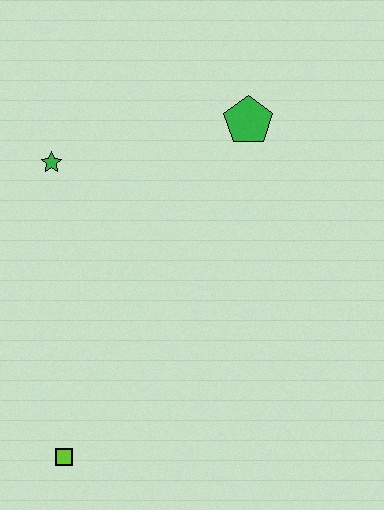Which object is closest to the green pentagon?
The green star is closest to the green pentagon.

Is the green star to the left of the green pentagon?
Yes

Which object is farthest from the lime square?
The green pentagon is farthest from the lime square.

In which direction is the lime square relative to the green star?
The lime square is below the green star.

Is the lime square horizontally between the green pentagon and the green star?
Yes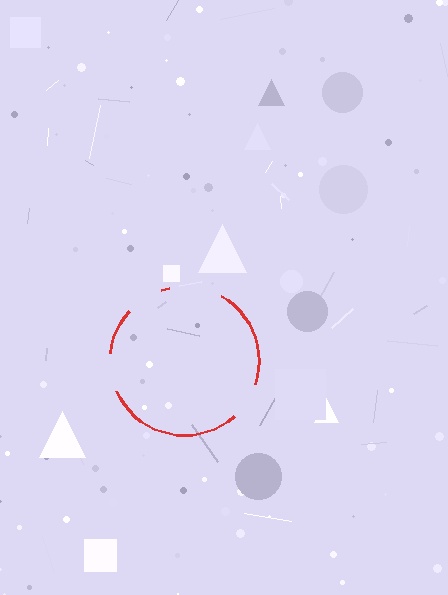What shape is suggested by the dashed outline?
The dashed outline suggests a circle.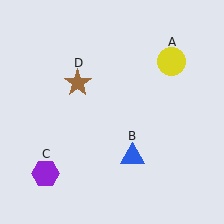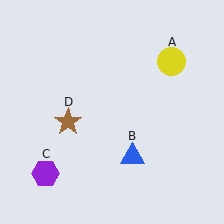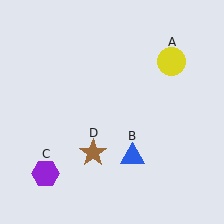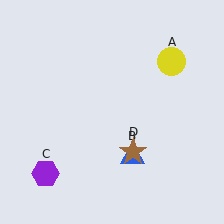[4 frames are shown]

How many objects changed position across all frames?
1 object changed position: brown star (object D).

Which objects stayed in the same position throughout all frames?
Yellow circle (object A) and blue triangle (object B) and purple hexagon (object C) remained stationary.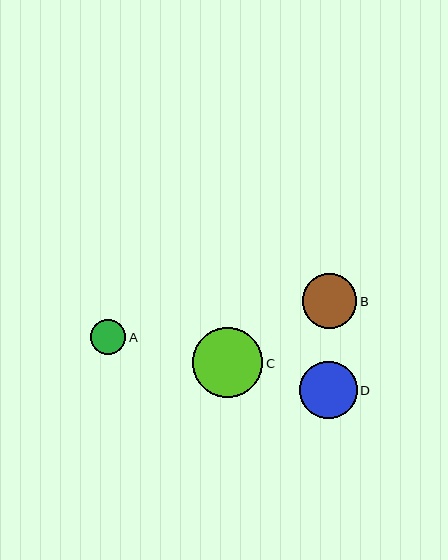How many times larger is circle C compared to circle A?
Circle C is approximately 2.0 times the size of circle A.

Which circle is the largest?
Circle C is the largest with a size of approximately 70 pixels.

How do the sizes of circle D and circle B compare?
Circle D and circle B are approximately the same size.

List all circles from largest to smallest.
From largest to smallest: C, D, B, A.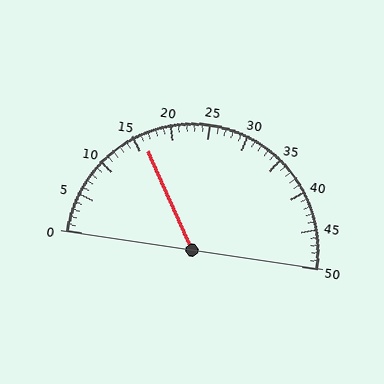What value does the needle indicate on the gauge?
The needle indicates approximately 16.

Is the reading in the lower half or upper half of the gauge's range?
The reading is in the lower half of the range (0 to 50).